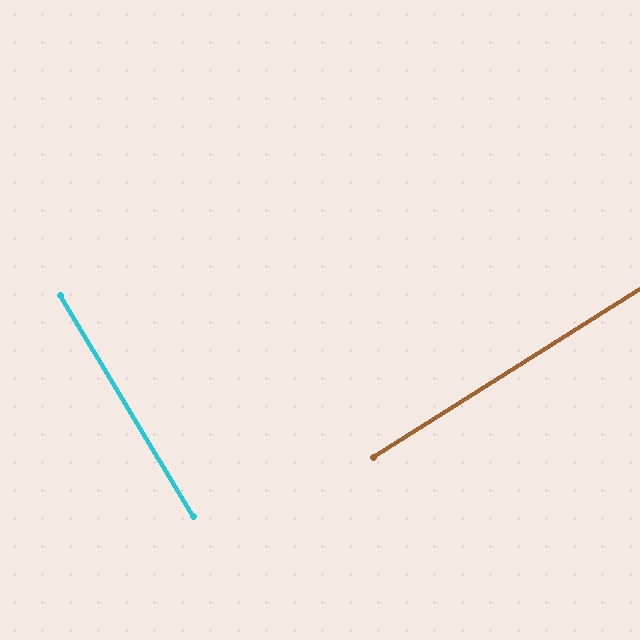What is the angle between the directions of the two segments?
Approximately 89 degrees.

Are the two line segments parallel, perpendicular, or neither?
Perpendicular — they meet at approximately 89°.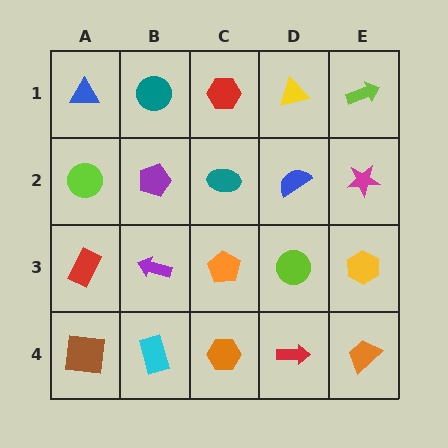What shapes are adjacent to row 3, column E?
A magenta star (row 2, column E), an orange trapezoid (row 4, column E), a lime circle (row 3, column D).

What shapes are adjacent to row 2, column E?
A lime arrow (row 1, column E), a yellow hexagon (row 3, column E), a blue semicircle (row 2, column D).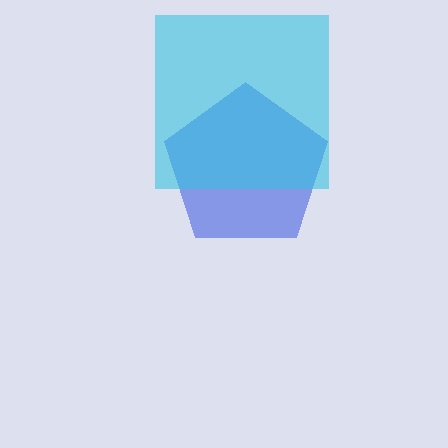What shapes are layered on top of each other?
The layered shapes are: a blue pentagon, a cyan square.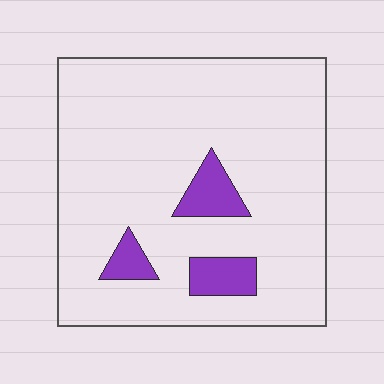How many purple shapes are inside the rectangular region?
3.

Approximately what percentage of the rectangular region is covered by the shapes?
Approximately 10%.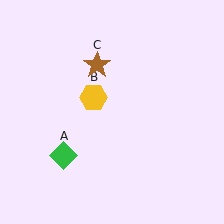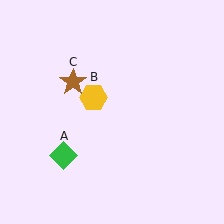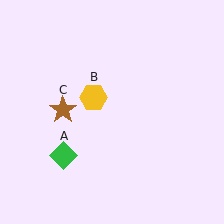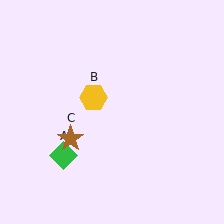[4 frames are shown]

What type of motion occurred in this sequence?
The brown star (object C) rotated counterclockwise around the center of the scene.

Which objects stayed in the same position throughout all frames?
Green diamond (object A) and yellow hexagon (object B) remained stationary.